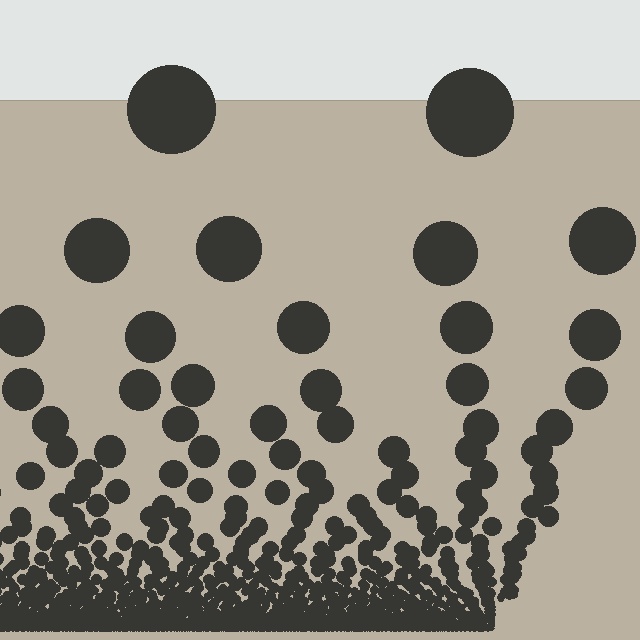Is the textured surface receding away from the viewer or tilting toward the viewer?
The surface appears to tilt toward the viewer. Texture elements get larger and sparser toward the top.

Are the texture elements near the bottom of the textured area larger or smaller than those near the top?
Smaller. The gradient is inverted — elements near the bottom are smaller and denser.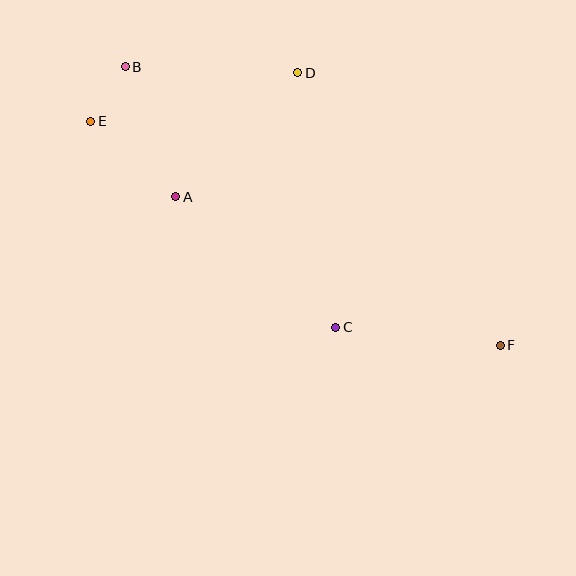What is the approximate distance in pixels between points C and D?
The distance between C and D is approximately 258 pixels.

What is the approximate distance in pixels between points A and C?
The distance between A and C is approximately 206 pixels.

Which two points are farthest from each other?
Points B and F are farthest from each other.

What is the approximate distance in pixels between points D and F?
The distance between D and F is approximately 340 pixels.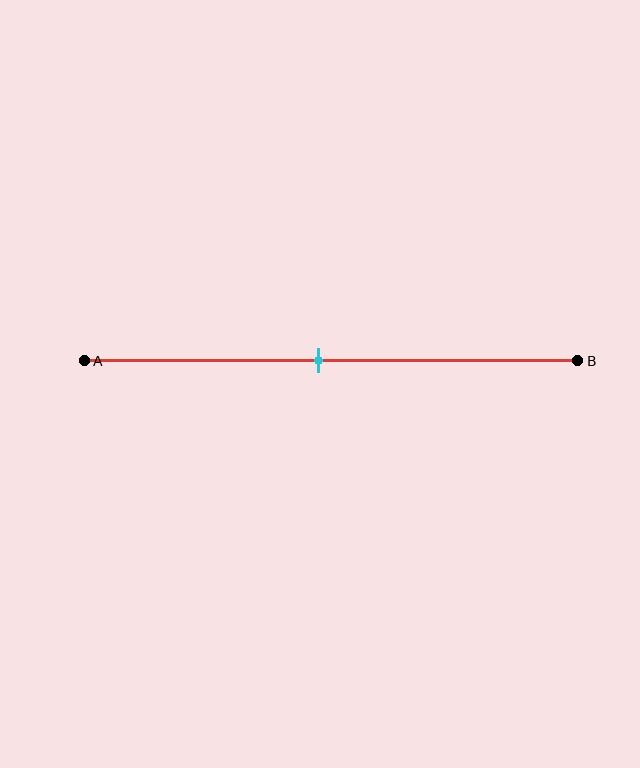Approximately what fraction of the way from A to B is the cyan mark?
The cyan mark is approximately 50% of the way from A to B.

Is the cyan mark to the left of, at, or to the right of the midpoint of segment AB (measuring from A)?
The cyan mark is approximately at the midpoint of segment AB.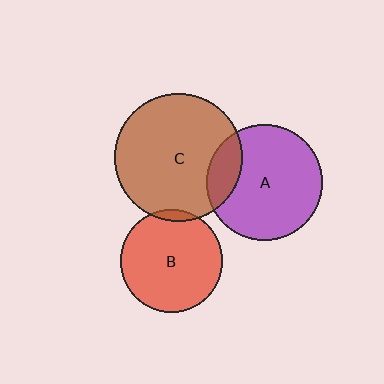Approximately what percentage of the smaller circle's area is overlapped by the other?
Approximately 15%.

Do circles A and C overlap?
Yes.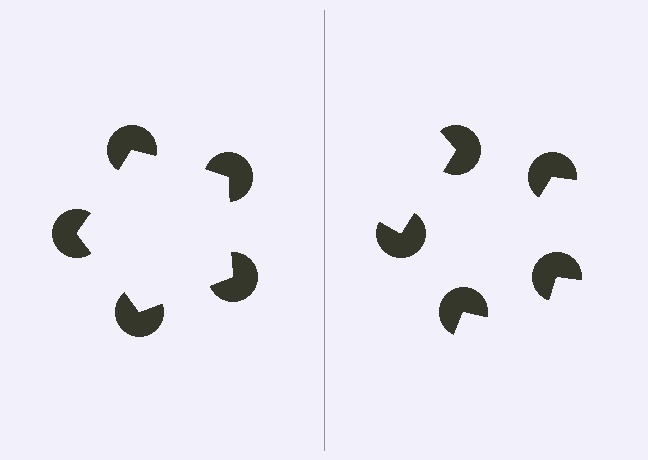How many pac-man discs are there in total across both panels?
10 — 5 on each side.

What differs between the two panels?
The pac-man discs are positioned identically on both sides; only the wedge orientations differ. On the left they align to a pentagon; on the right they are misaligned.